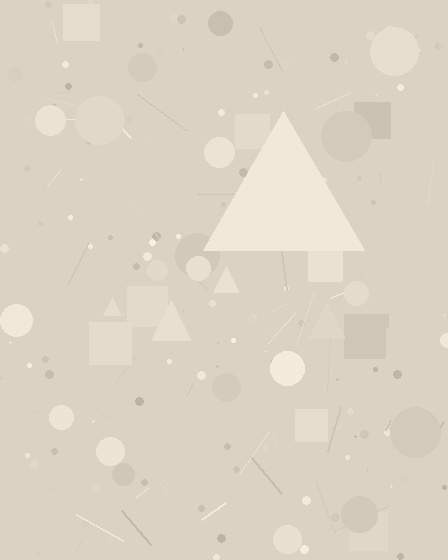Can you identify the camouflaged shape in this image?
The camouflaged shape is a triangle.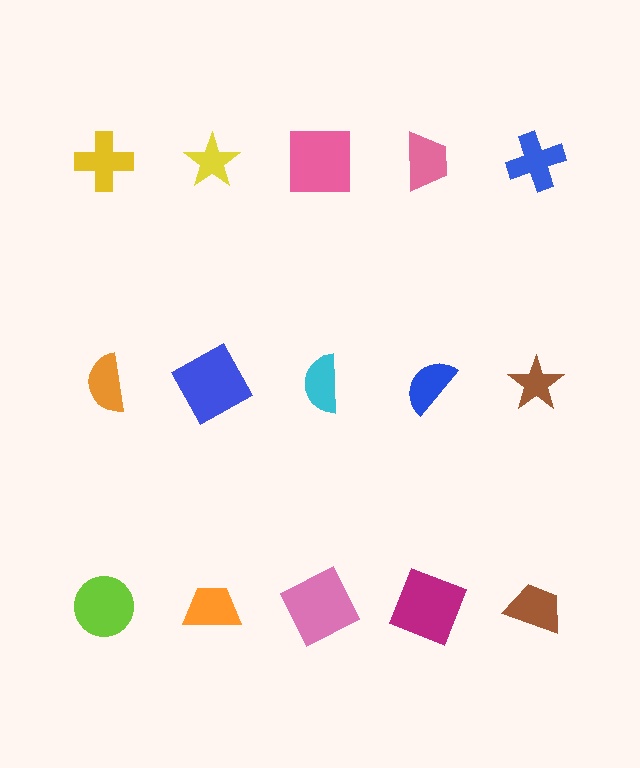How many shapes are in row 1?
5 shapes.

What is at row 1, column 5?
A blue cross.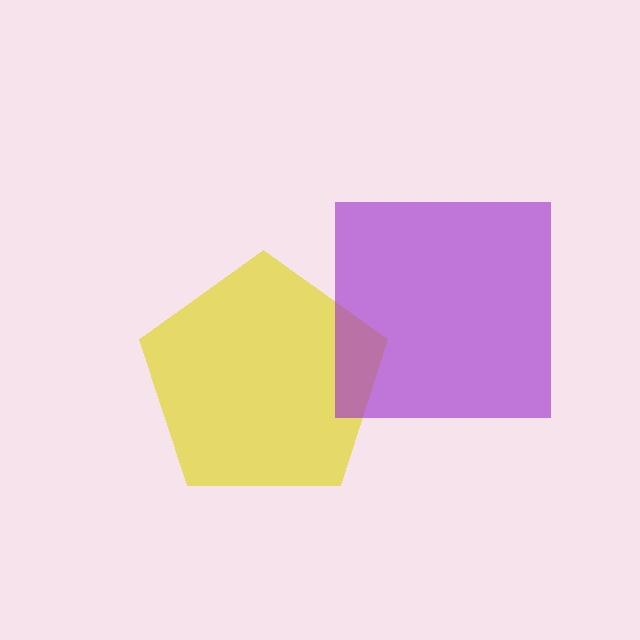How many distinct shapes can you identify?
There are 2 distinct shapes: a yellow pentagon, a purple square.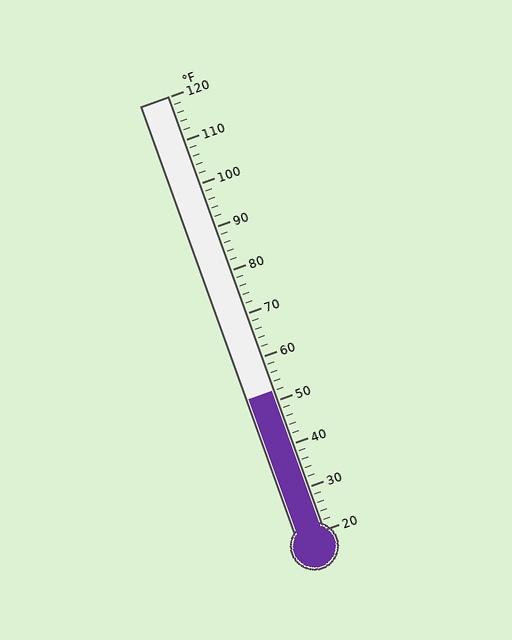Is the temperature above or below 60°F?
The temperature is below 60°F.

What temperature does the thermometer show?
The thermometer shows approximately 52°F.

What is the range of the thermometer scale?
The thermometer scale ranges from 20°F to 120°F.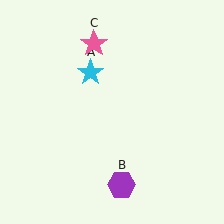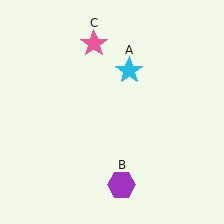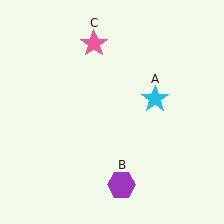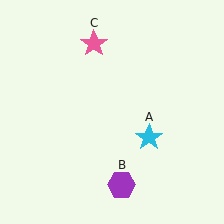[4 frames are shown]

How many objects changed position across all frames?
1 object changed position: cyan star (object A).